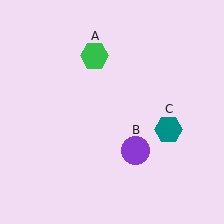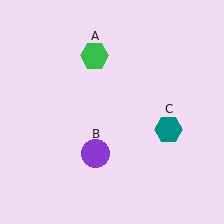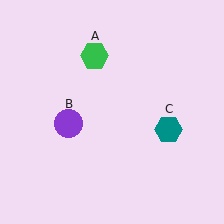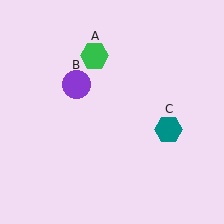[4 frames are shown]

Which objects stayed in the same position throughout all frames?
Green hexagon (object A) and teal hexagon (object C) remained stationary.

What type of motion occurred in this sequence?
The purple circle (object B) rotated clockwise around the center of the scene.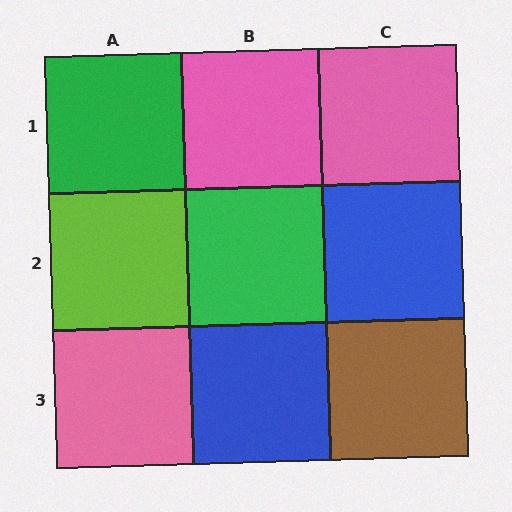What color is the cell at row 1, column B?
Pink.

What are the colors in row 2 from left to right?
Lime, green, blue.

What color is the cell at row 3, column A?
Pink.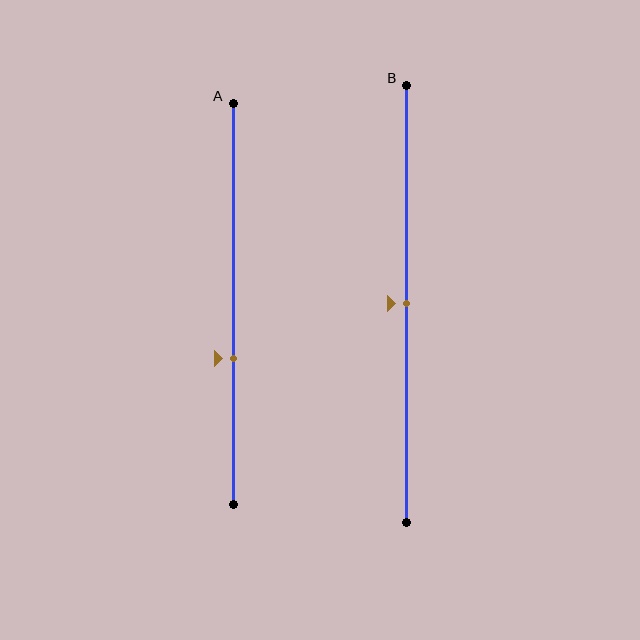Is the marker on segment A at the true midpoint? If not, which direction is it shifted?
No, the marker on segment A is shifted downward by about 14% of the segment length.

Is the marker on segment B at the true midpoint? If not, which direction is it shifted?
Yes, the marker on segment B is at the true midpoint.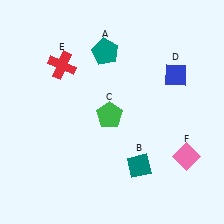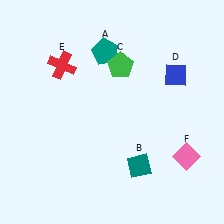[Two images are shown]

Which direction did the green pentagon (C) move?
The green pentagon (C) moved up.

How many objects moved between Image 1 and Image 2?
1 object moved between the two images.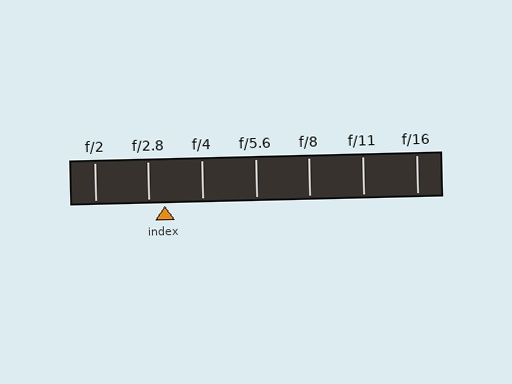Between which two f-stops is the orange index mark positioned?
The index mark is between f/2.8 and f/4.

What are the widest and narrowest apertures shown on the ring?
The widest aperture shown is f/2 and the narrowest is f/16.